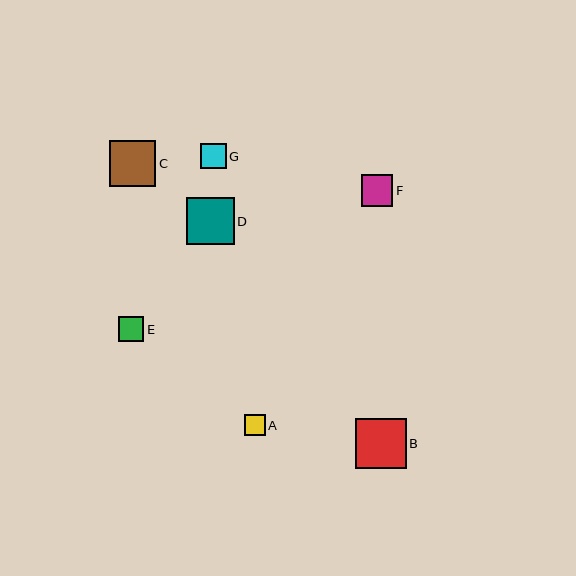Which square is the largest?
Square B is the largest with a size of approximately 50 pixels.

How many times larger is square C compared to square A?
Square C is approximately 2.2 times the size of square A.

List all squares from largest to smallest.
From largest to smallest: B, D, C, F, G, E, A.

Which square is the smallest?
Square A is the smallest with a size of approximately 21 pixels.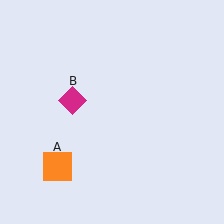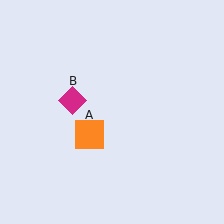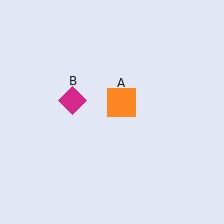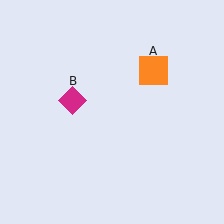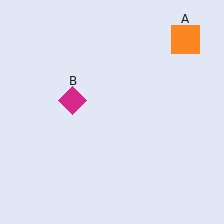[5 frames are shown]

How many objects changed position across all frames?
1 object changed position: orange square (object A).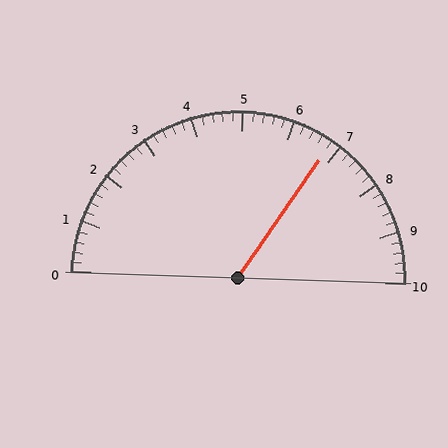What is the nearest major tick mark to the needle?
The nearest major tick mark is 7.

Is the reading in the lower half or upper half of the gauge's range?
The reading is in the upper half of the range (0 to 10).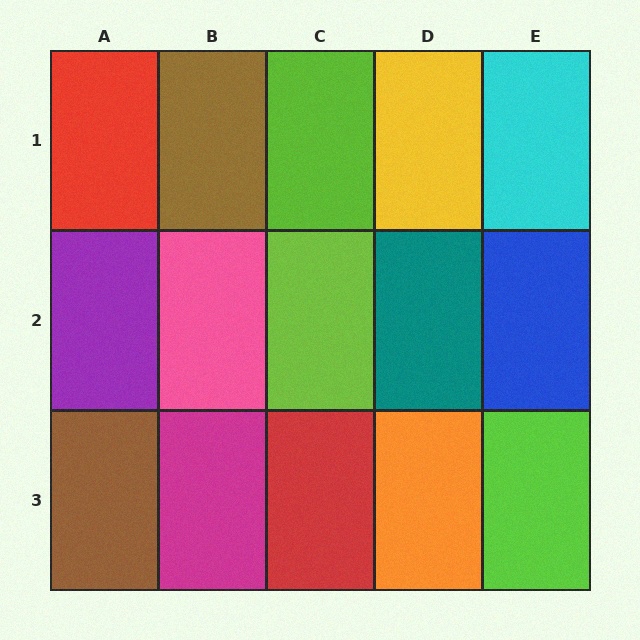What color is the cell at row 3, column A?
Brown.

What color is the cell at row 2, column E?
Blue.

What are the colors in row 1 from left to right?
Red, brown, lime, yellow, cyan.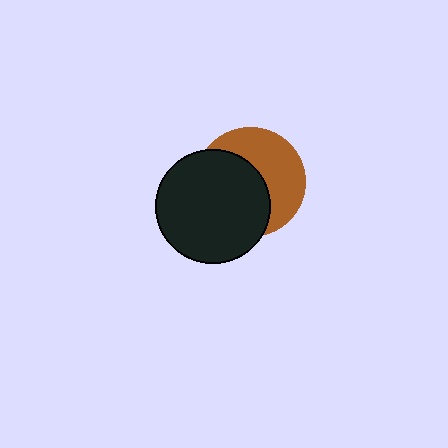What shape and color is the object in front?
The object in front is a black circle.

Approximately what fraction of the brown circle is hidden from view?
Roughly 53% of the brown circle is hidden behind the black circle.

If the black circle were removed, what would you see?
You would see the complete brown circle.